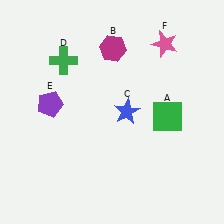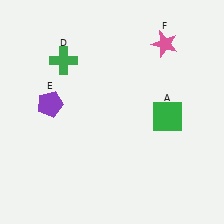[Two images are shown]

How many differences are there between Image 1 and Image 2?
There are 2 differences between the two images.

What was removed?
The magenta hexagon (B), the blue star (C) were removed in Image 2.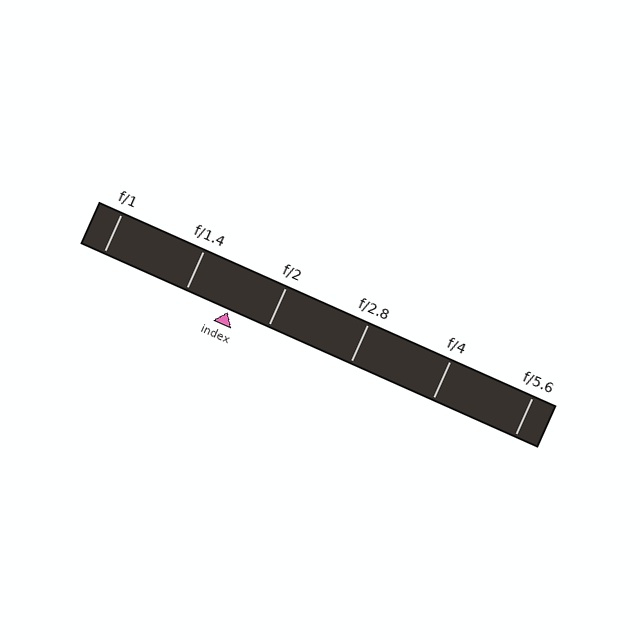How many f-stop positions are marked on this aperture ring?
There are 6 f-stop positions marked.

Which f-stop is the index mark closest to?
The index mark is closest to f/2.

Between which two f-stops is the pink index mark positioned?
The index mark is between f/1.4 and f/2.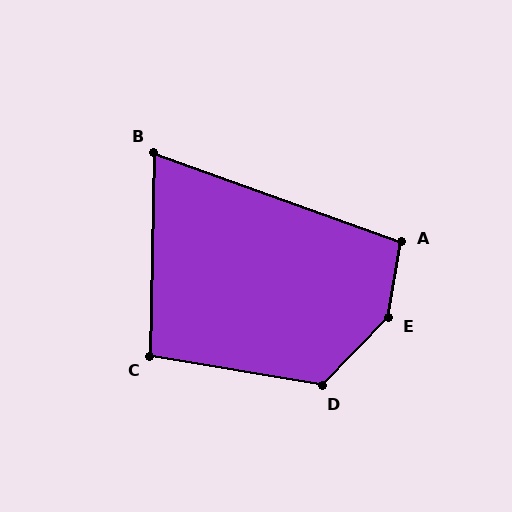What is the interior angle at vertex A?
Approximately 100 degrees (obtuse).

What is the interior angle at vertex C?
Approximately 99 degrees (obtuse).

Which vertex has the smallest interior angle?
B, at approximately 71 degrees.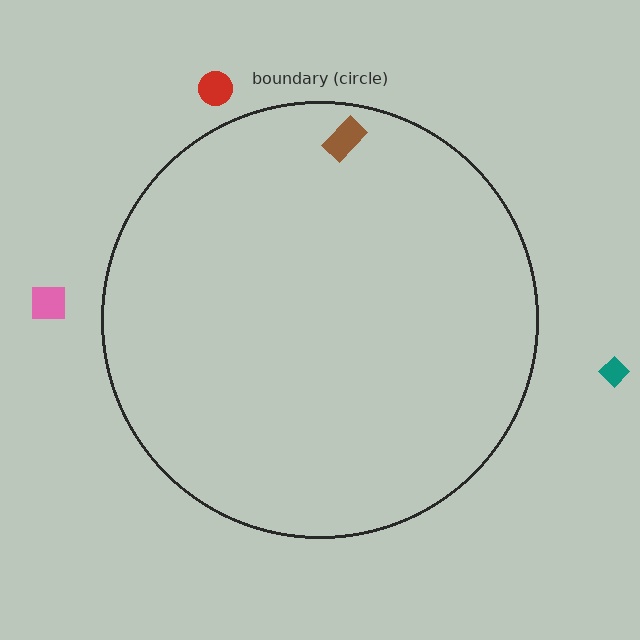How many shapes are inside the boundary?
1 inside, 3 outside.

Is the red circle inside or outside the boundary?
Outside.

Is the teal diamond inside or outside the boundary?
Outside.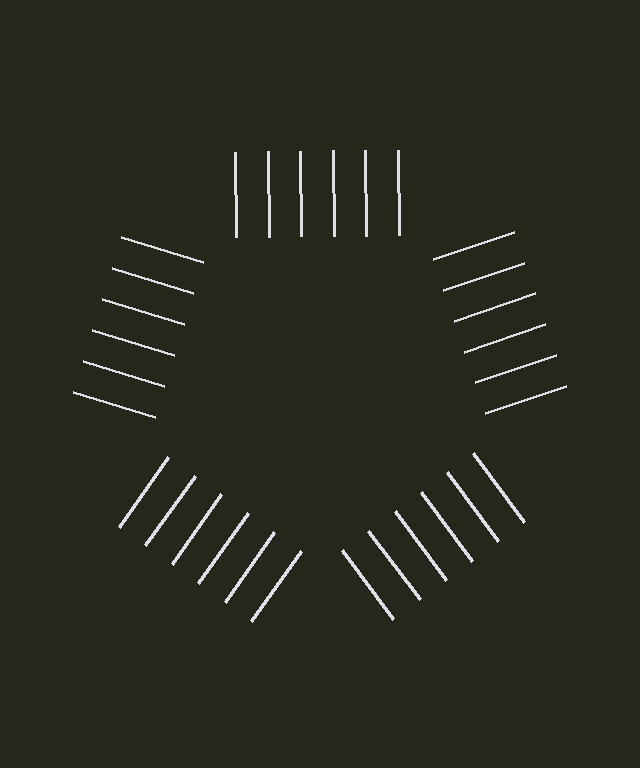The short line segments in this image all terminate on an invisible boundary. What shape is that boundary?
An illusory pentagon — the line segments terminate on its edges but no continuous stroke is drawn.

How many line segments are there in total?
30 — 6 along each of the 5 edges.